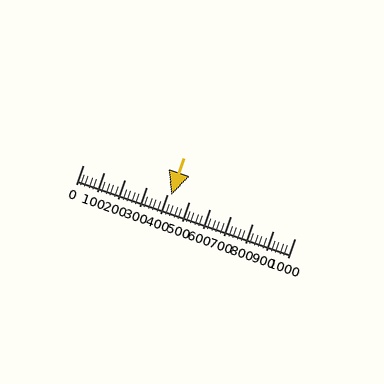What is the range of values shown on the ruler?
The ruler shows values from 0 to 1000.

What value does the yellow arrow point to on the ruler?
The yellow arrow points to approximately 416.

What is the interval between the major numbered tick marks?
The major tick marks are spaced 100 units apart.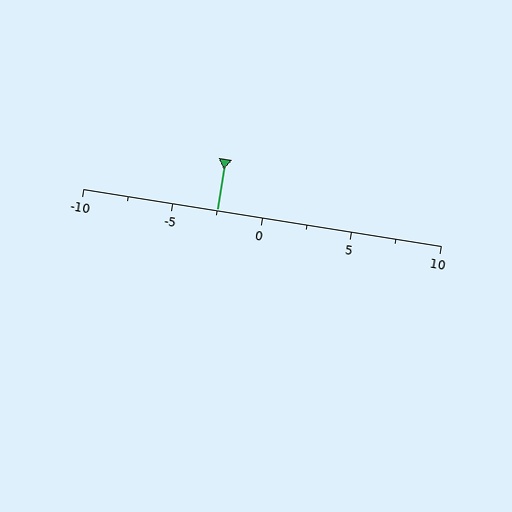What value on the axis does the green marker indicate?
The marker indicates approximately -2.5.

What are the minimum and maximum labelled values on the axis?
The axis runs from -10 to 10.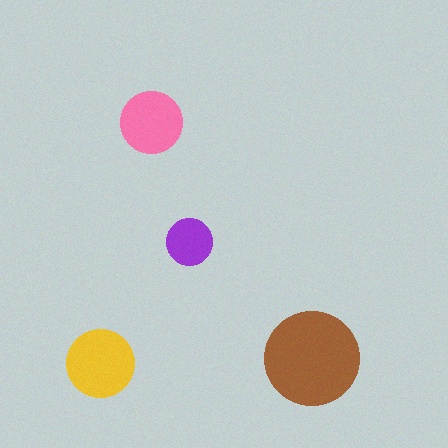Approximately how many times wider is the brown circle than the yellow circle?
About 1.5 times wider.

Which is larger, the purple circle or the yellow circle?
The yellow one.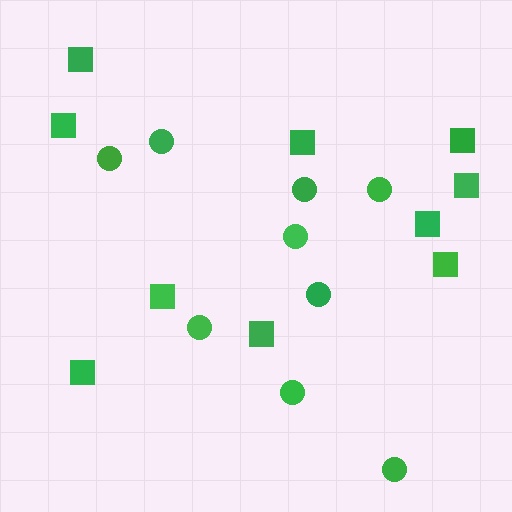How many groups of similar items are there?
There are 2 groups: one group of circles (9) and one group of squares (10).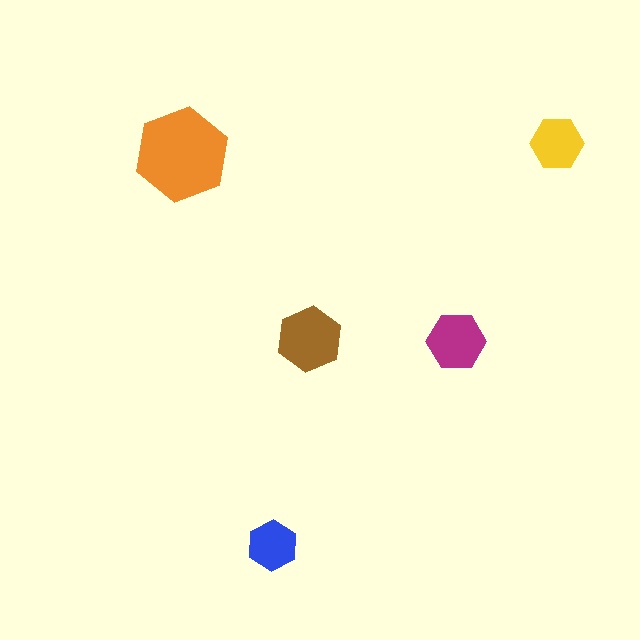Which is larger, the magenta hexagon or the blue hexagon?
The magenta one.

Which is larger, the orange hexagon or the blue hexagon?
The orange one.